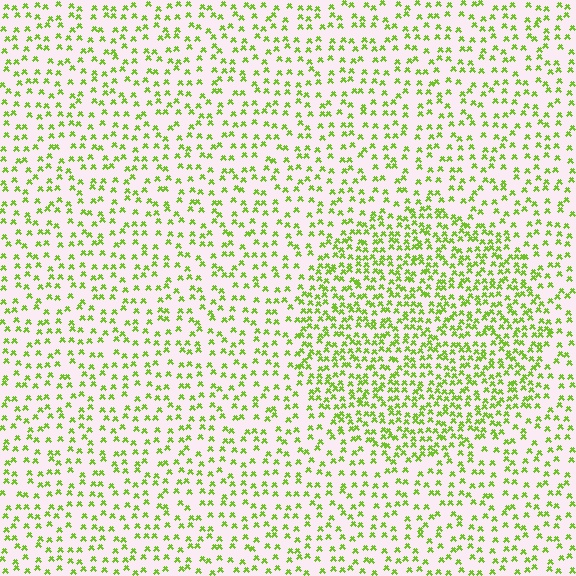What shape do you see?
I see a circle.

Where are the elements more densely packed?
The elements are more densely packed inside the circle boundary.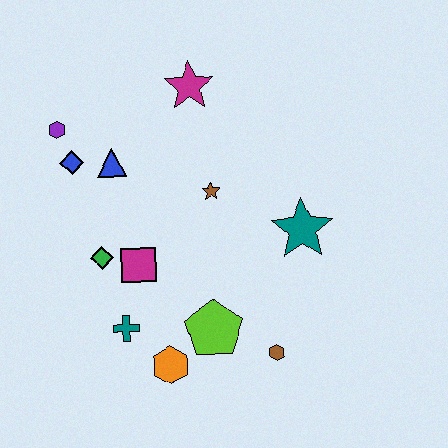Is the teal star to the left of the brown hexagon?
No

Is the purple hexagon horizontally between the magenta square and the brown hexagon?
No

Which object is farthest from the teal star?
The purple hexagon is farthest from the teal star.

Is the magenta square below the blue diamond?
Yes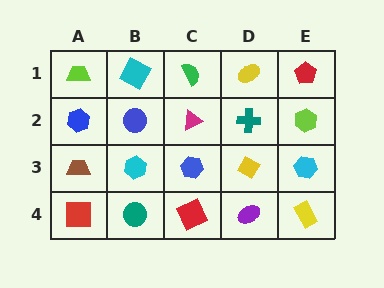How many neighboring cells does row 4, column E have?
2.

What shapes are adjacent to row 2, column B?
A cyan square (row 1, column B), a cyan hexagon (row 3, column B), a blue hexagon (row 2, column A), a magenta triangle (row 2, column C).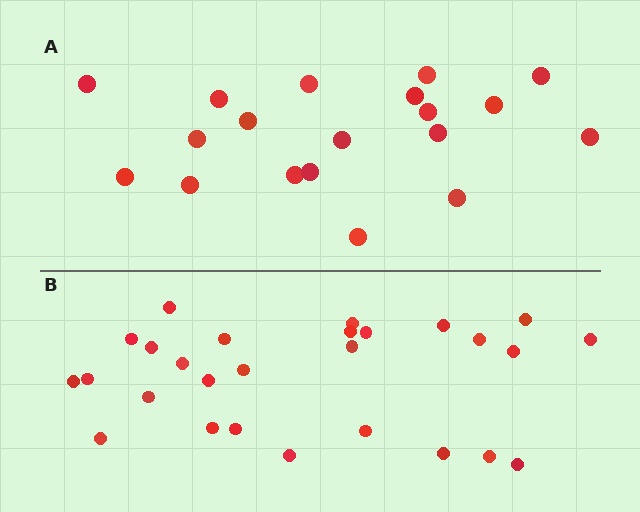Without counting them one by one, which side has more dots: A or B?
Region B (the bottom region) has more dots.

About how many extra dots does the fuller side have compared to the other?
Region B has roughly 8 or so more dots than region A.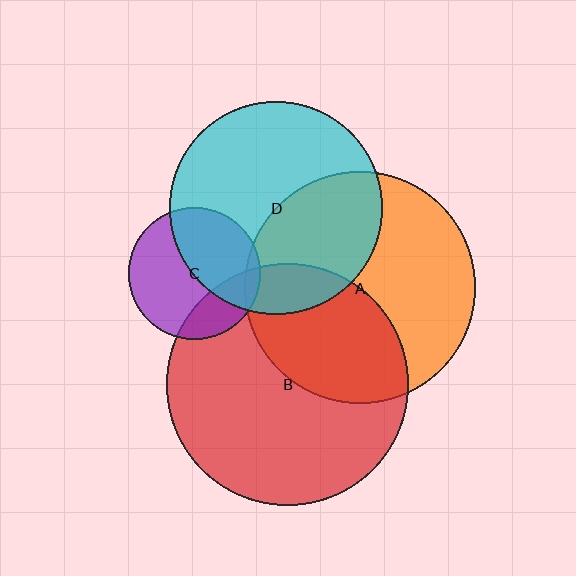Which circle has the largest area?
Circle B (red).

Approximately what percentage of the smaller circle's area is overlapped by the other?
Approximately 5%.